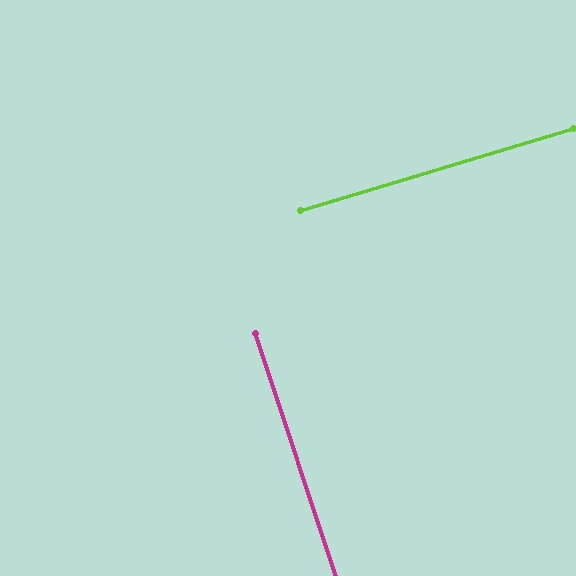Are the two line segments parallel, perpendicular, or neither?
Perpendicular — they meet at approximately 88°.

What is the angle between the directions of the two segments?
Approximately 88 degrees.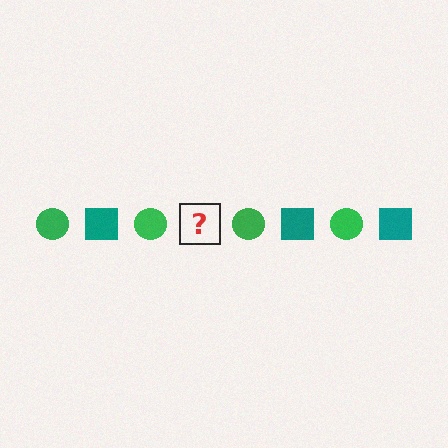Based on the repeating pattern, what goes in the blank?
The blank should be a teal square.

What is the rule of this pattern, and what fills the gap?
The rule is that the pattern alternates between green circle and teal square. The gap should be filled with a teal square.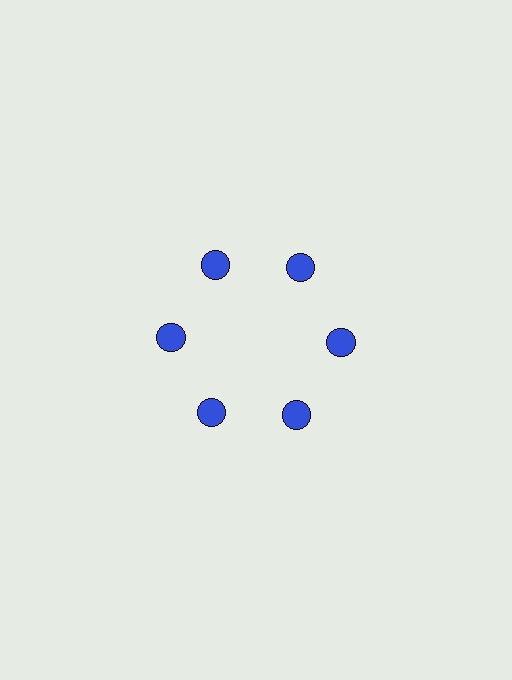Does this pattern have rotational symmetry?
Yes, this pattern has 6-fold rotational symmetry. It looks the same after rotating 60 degrees around the center.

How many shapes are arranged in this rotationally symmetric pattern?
There are 6 shapes, arranged in 6 groups of 1.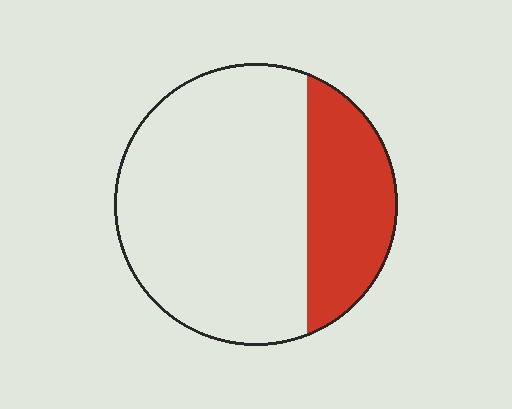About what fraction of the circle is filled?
About one quarter (1/4).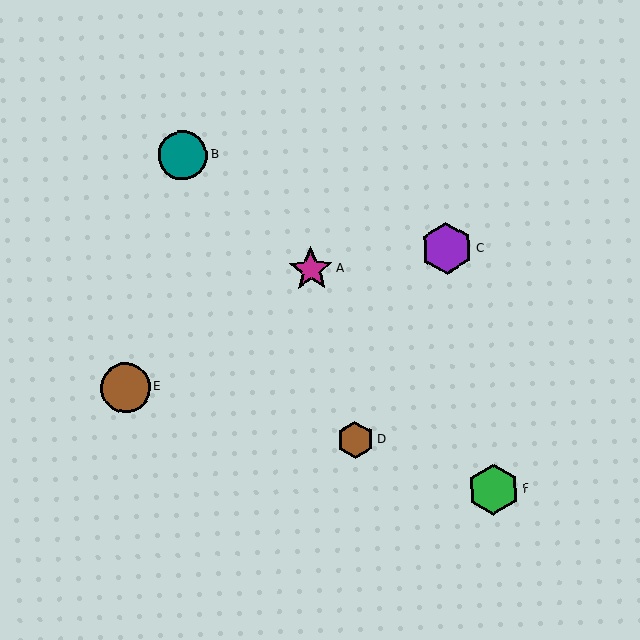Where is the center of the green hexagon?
The center of the green hexagon is at (493, 490).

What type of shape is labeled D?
Shape D is a brown hexagon.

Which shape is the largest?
The purple hexagon (labeled C) is the largest.